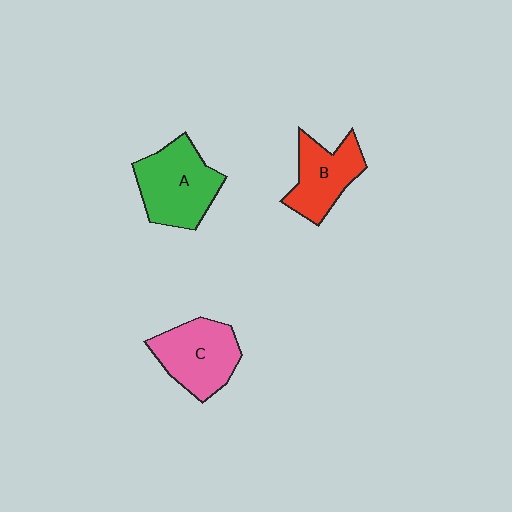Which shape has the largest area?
Shape A (green).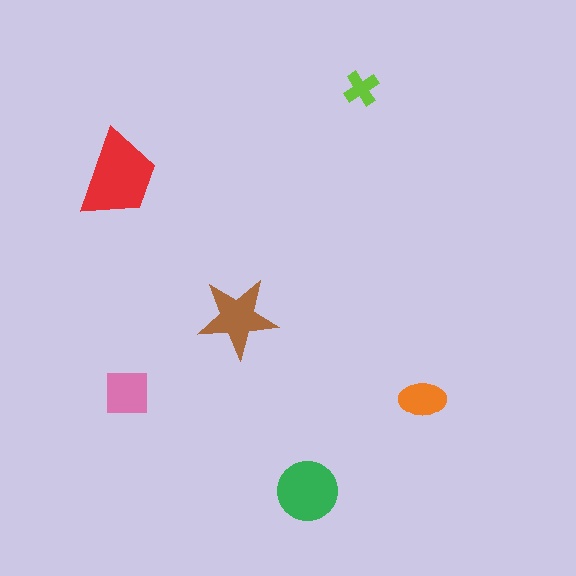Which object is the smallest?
The lime cross.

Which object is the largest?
The red trapezoid.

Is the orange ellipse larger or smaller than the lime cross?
Larger.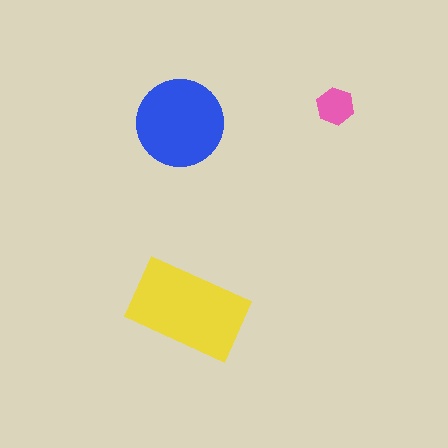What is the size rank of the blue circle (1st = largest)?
2nd.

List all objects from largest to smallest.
The yellow rectangle, the blue circle, the pink hexagon.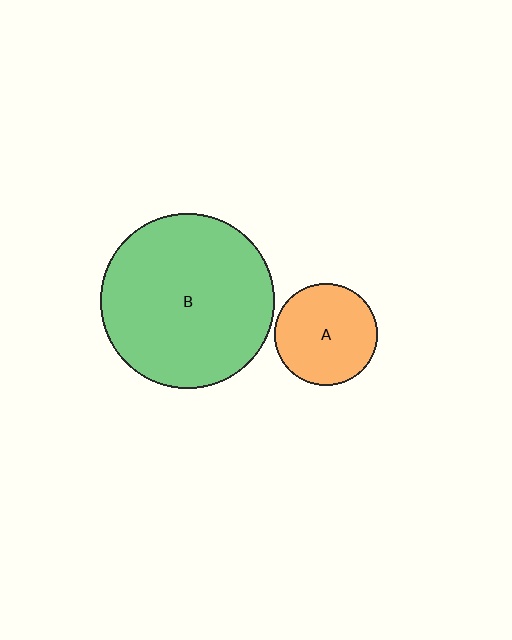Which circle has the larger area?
Circle B (green).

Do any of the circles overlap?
No, none of the circles overlap.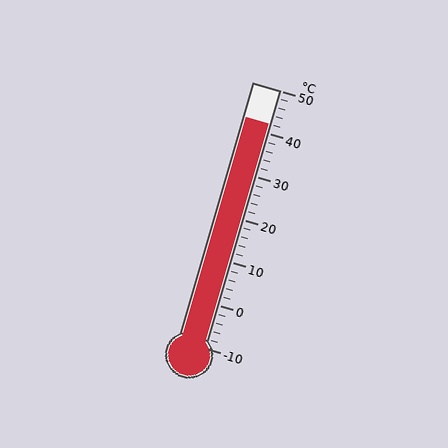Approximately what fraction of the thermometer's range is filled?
The thermometer is filled to approximately 85% of its range.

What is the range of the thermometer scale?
The thermometer scale ranges from -10°C to 50°C.